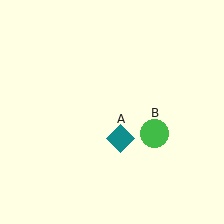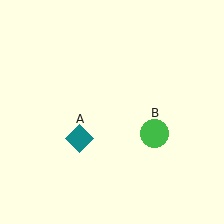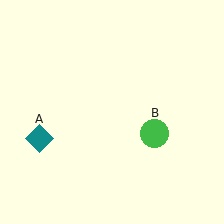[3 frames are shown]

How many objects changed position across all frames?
1 object changed position: teal diamond (object A).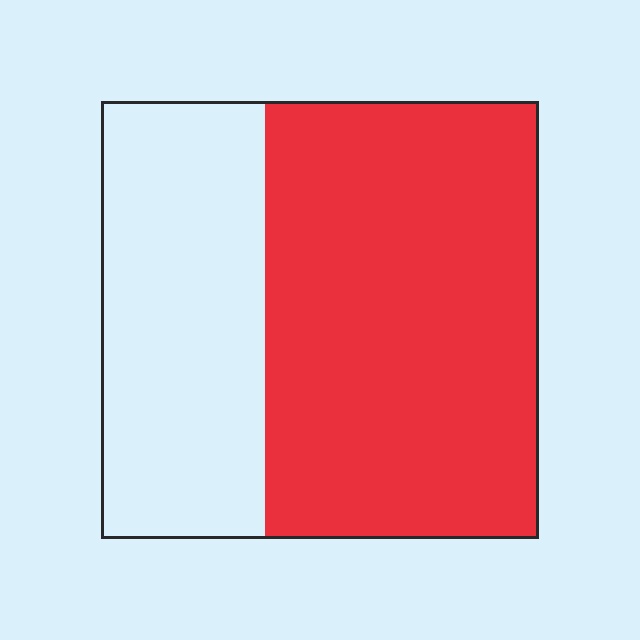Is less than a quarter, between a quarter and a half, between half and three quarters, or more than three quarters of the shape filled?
Between half and three quarters.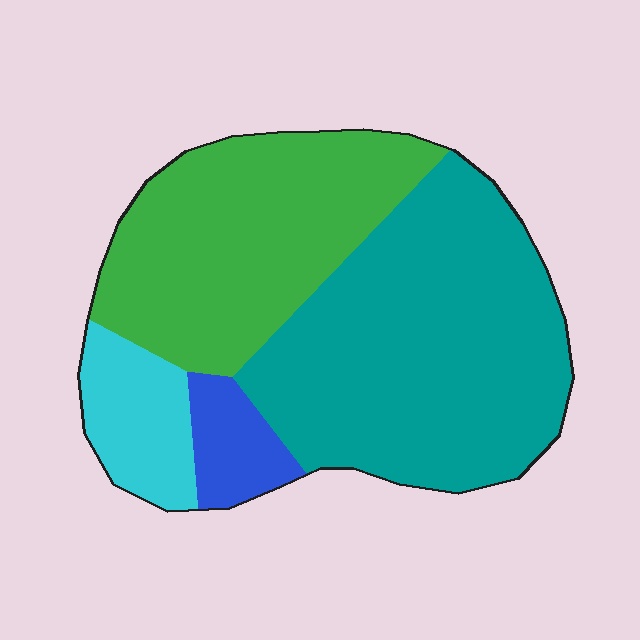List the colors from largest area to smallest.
From largest to smallest: teal, green, cyan, blue.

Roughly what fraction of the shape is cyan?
Cyan covers 11% of the shape.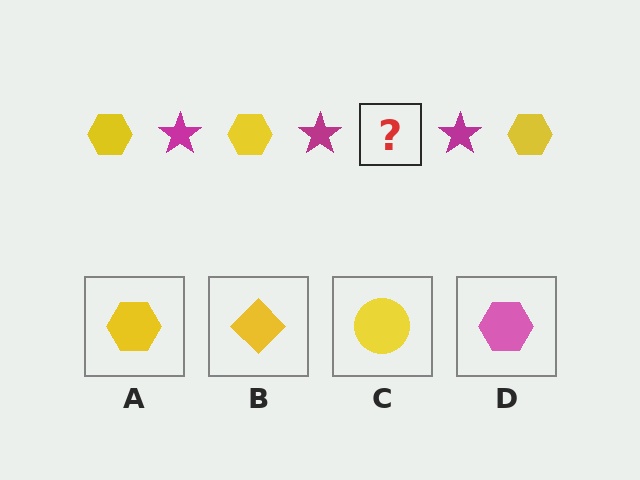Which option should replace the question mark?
Option A.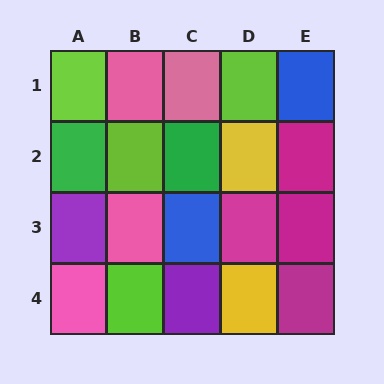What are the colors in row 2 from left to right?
Green, lime, green, yellow, magenta.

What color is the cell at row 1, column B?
Pink.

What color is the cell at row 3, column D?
Magenta.